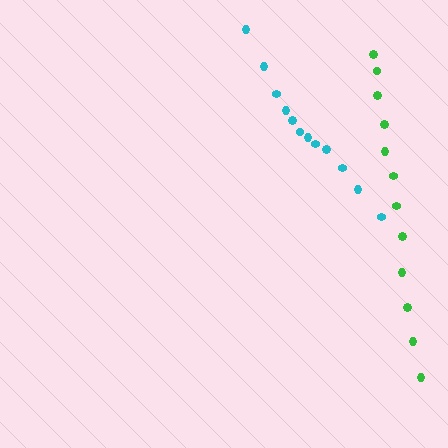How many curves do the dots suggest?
There are 2 distinct paths.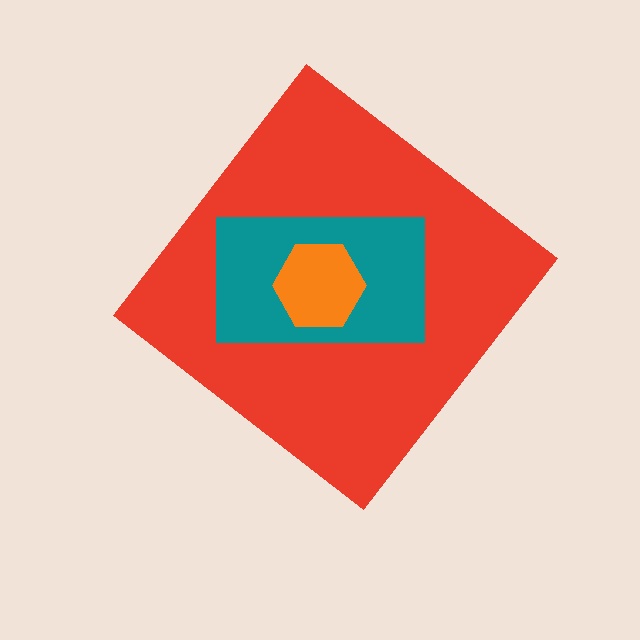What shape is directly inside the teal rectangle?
The orange hexagon.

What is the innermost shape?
The orange hexagon.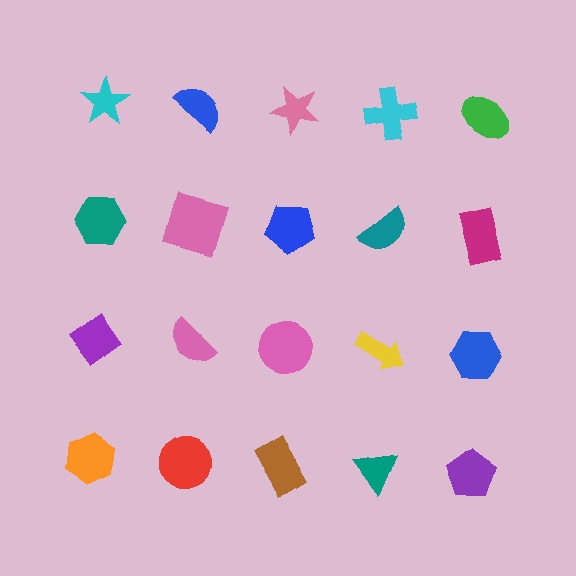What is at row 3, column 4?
A yellow arrow.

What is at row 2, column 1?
A teal hexagon.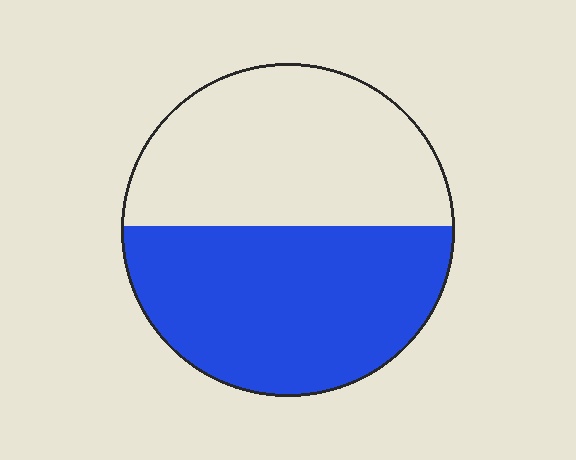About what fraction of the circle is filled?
About one half (1/2).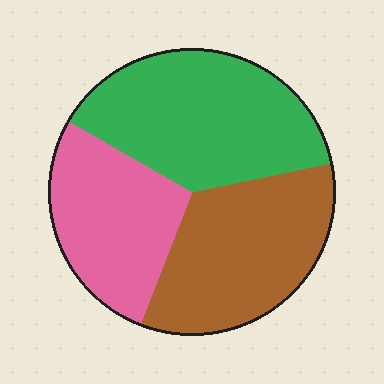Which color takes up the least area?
Pink, at roughly 25%.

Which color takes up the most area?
Green, at roughly 40%.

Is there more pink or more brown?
Brown.